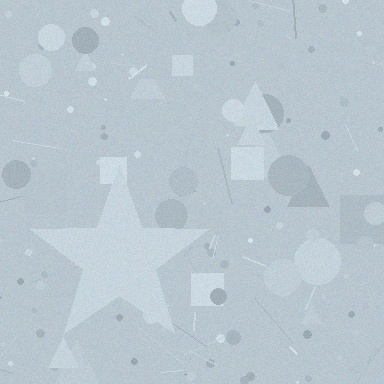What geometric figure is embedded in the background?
A star is embedded in the background.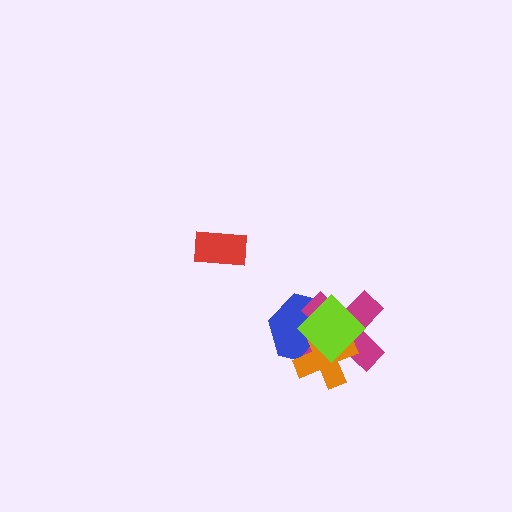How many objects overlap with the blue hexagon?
3 objects overlap with the blue hexagon.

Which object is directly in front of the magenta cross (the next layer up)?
The orange cross is directly in front of the magenta cross.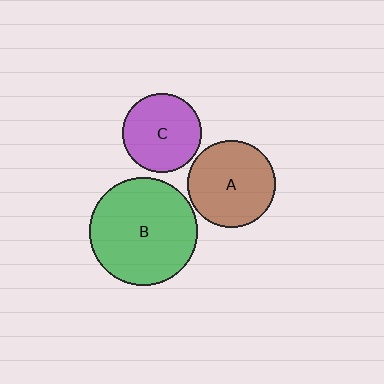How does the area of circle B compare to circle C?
Approximately 1.9 times.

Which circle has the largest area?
Circle B (green).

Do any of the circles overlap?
No, none of the circles overlap.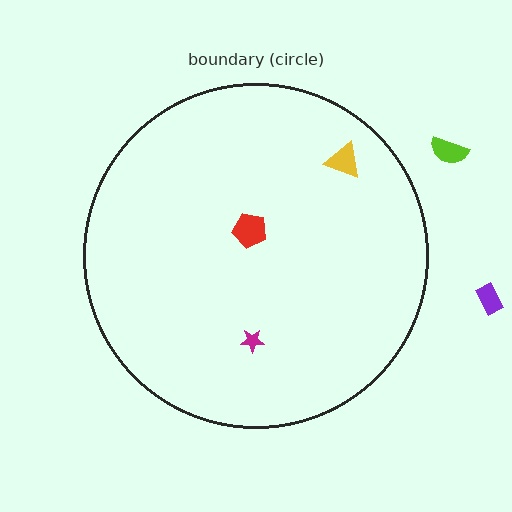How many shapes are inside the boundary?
3 inside, 2 outside.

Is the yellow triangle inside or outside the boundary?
Inside.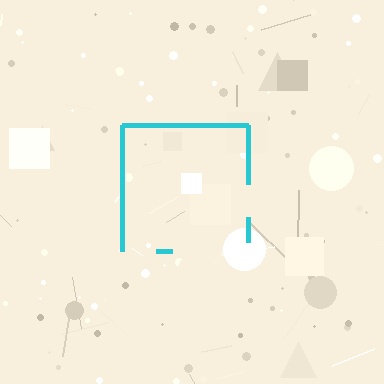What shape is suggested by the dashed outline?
The dashed outline suggests a square.